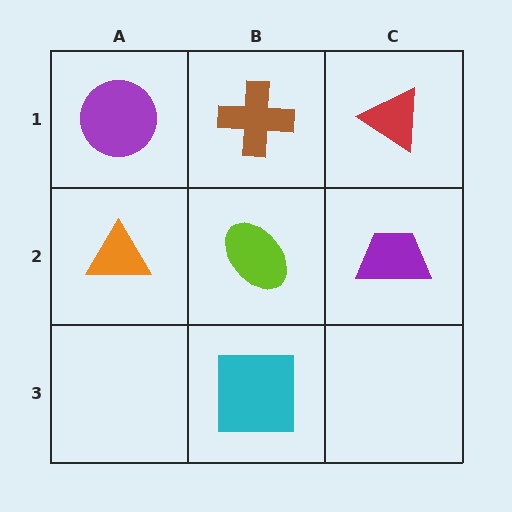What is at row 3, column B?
A cyan square.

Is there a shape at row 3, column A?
No, that cell is empty.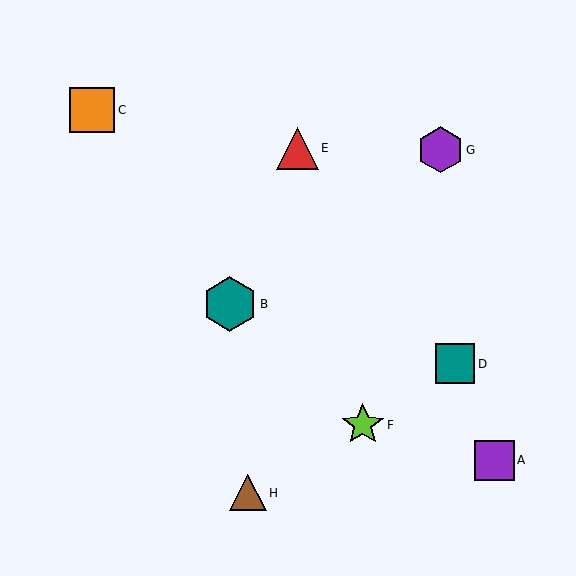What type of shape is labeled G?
Shape G is a purple hexagon.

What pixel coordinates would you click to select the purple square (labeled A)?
Click at (494, 460) to select the purple square A.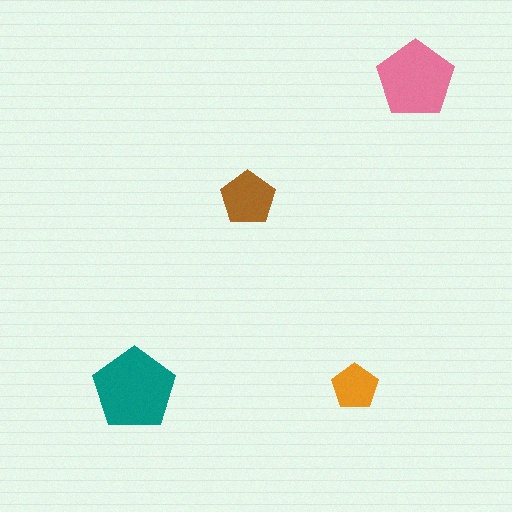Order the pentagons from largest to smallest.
the teal one, the pink one, the brown one, the orange one.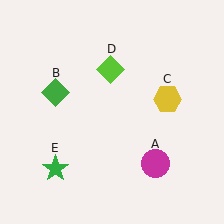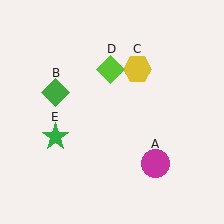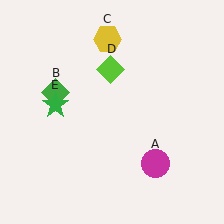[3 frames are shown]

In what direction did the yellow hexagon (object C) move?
The yellow hexagon (object C) moved up and to the left.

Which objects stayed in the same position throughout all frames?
Magenta circle (object A) and green diamond (object B) and lime diamond (object D) remained stationary.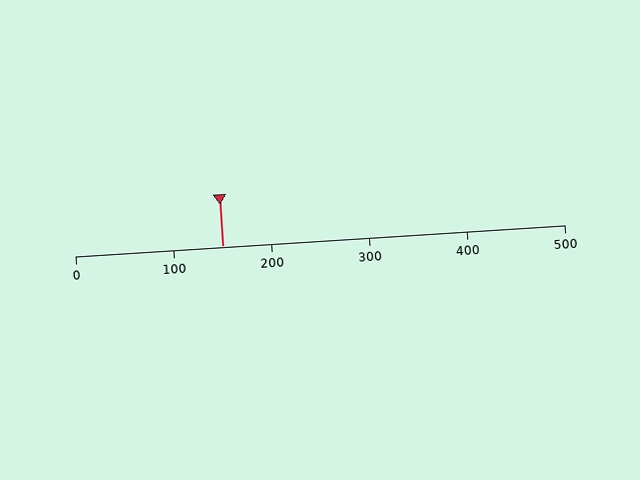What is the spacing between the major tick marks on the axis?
The major ticks are spaced 100 apart.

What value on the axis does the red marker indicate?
The marker indicates approximately 150.